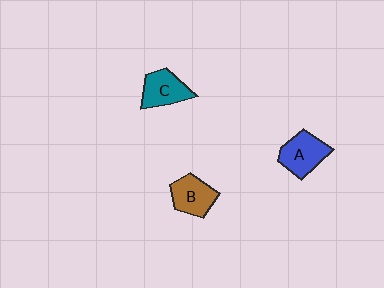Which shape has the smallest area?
Shape B (brown).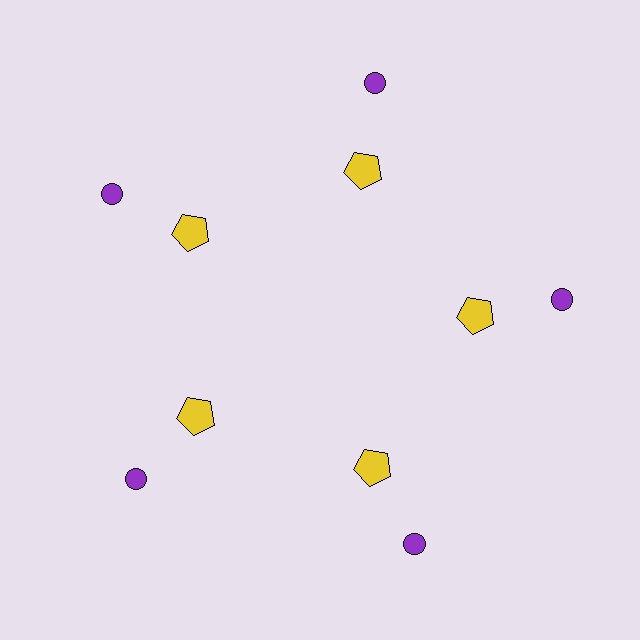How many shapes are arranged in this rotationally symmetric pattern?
There are 10 shapes, arranged in 5 groups of 2.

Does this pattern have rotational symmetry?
Yes, this pattern has 5-fold rotational symmetry. It looks the same after rotating 72 degrees around the center.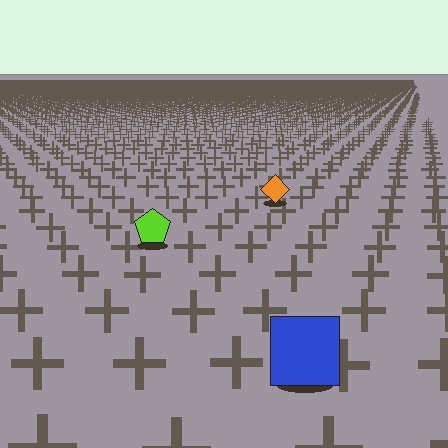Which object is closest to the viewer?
The blue square is closest. The texture marks near it are larger and more spread out.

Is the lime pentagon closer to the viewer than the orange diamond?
Yes. The lime pentagon is closer — you can tell from the texture gradient: the ground texture is coarser near it.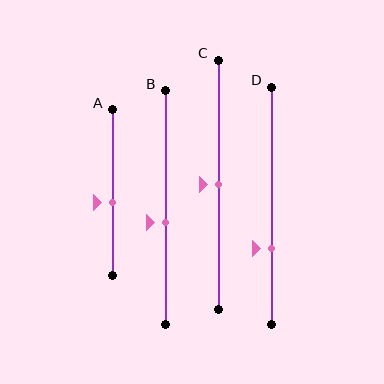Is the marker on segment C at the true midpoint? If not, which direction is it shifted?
Yes, the marker on segment C is at the true midpoint.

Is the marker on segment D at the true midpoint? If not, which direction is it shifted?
No, the marker on segment D is shifted downward by about 18% of the segment length.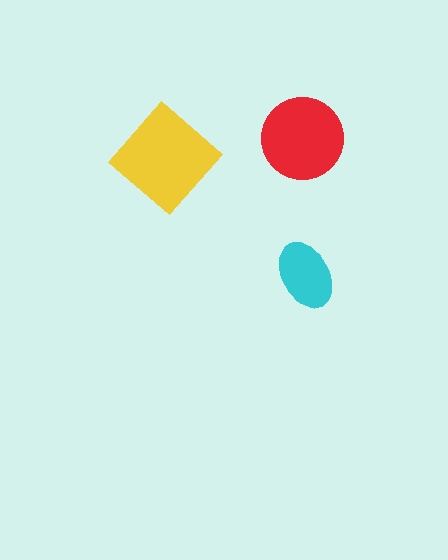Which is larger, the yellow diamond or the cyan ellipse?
The yellow diamond.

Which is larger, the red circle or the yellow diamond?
The yellow diamond.